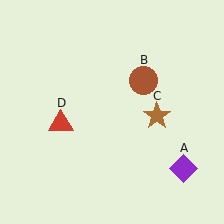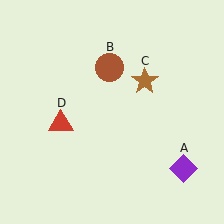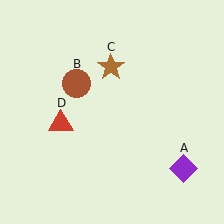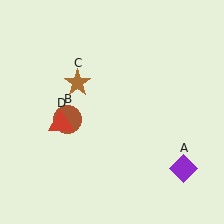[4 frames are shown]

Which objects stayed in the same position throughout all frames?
Purple diamond (object A) and red triangle (object D) remained stationary.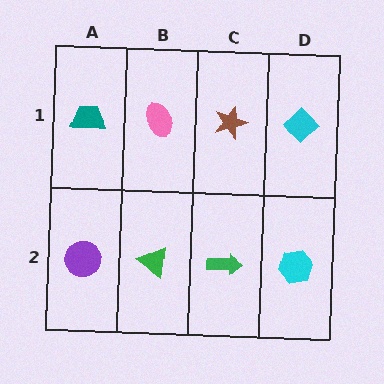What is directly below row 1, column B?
A green triangle.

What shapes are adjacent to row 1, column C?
A green arrow (row 2, column C), a pink ellipse (row 1, column B), a cyan diamond (row 1, column D).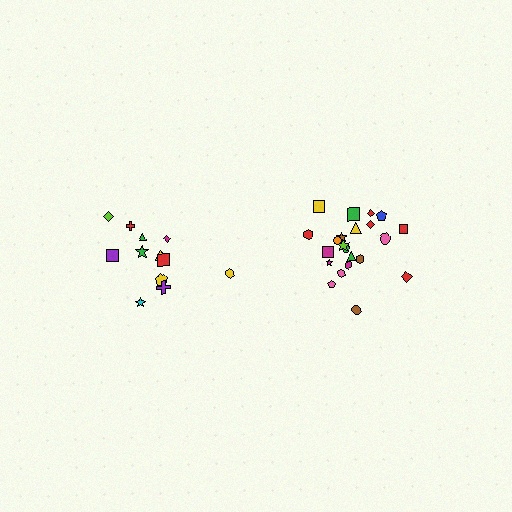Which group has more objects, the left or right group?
The right group.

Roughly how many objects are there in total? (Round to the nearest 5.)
Roughly 35 objects in total.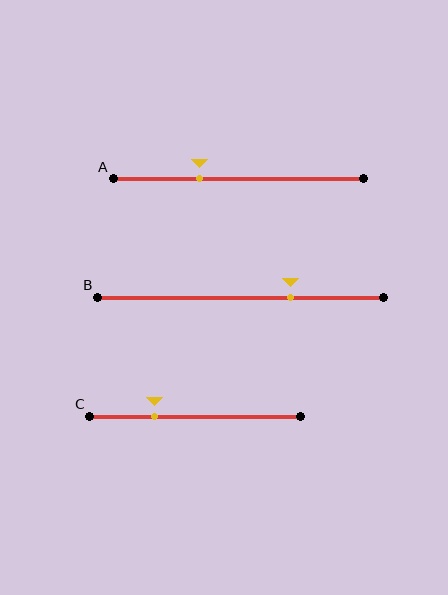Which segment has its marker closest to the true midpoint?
Segment A has its marker closest to the true midpoint.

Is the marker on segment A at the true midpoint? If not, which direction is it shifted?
No, the marker on segment A is shifted to the left by about 15% of the segment length.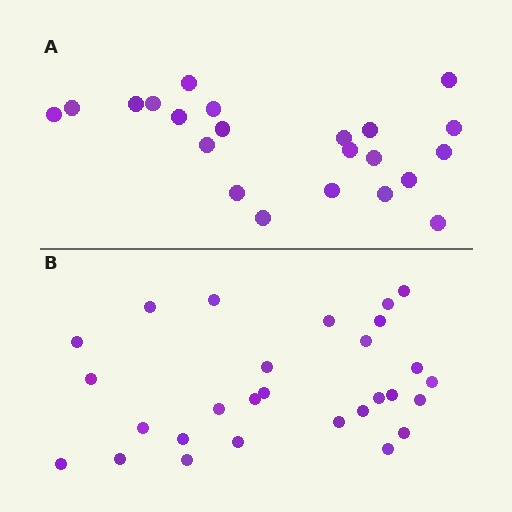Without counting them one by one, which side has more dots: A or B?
Region B (the bottom region) has more dots.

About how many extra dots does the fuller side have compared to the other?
Region B has about 6 more dots than region A.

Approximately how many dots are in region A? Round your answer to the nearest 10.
About 20 dots. (The exact count is 22, which rounds to 20.)